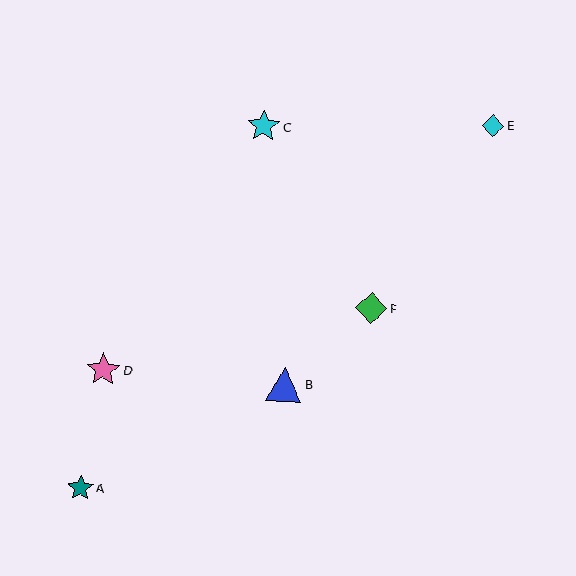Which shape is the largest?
The blue triangle (labeled B) is the largest.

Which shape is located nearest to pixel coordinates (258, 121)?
The cyan star (labeled C) at (264, 126) is nearest to that location.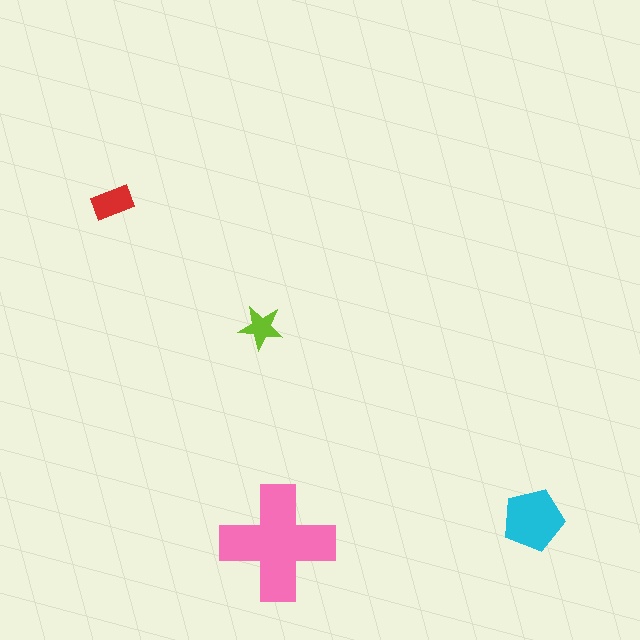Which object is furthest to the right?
The cyan pentagon is rightmost.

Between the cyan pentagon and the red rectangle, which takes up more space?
The cyan pentagon.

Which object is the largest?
The pink cross.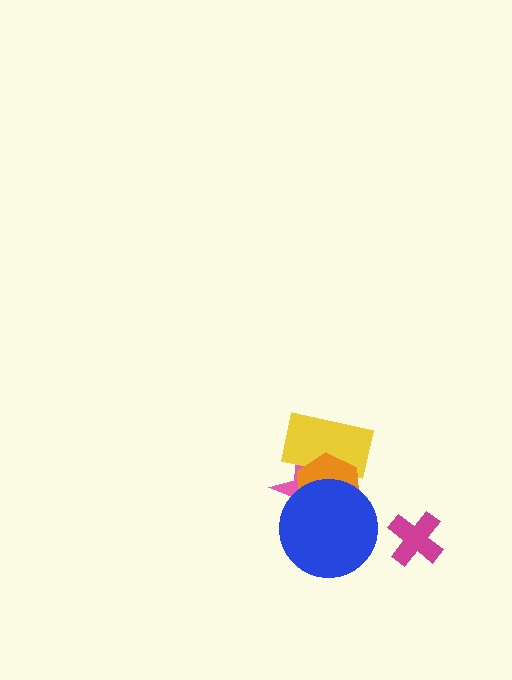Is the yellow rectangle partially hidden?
Yes, it is partially covered by another shape.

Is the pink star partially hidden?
Yes, it is partially covered by another shape.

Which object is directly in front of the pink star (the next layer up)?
The yellow rectangle is directly in front of the pink star.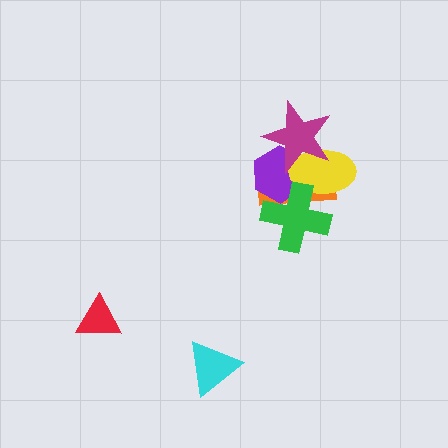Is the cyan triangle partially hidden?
No, no other shape covers it.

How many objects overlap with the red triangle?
0 objects overlap with the red triangle.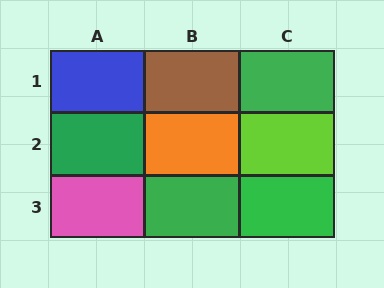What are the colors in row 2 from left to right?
Green, orange, lime.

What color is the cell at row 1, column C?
Green.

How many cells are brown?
1 cell is brown.